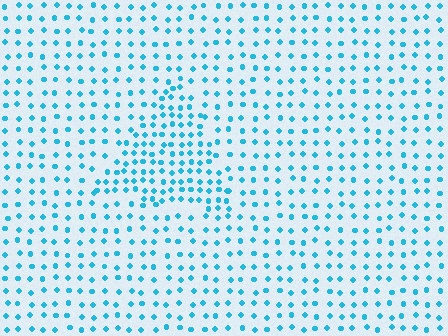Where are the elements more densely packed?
The elements are more densely packed inside the triangle boundary.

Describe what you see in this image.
The image contains small cyan elements arranged at two different densities. A triangle-shaped region is visible where the elements are more densely packed than the surrounding area.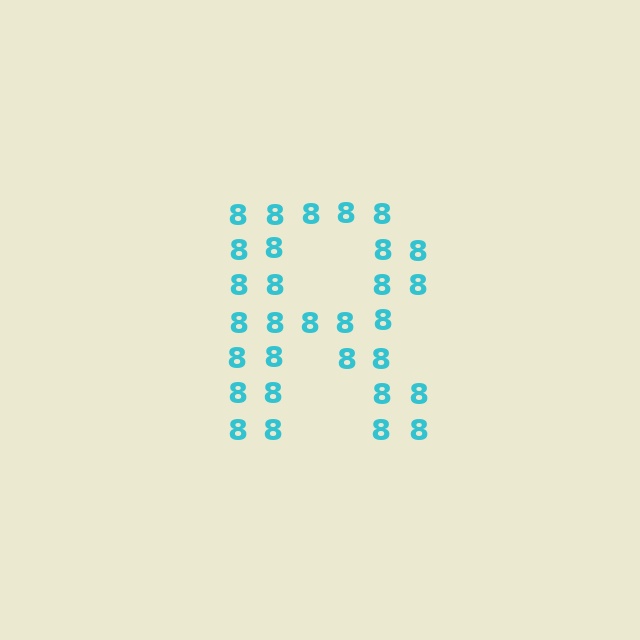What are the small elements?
The small elements are digit 8's.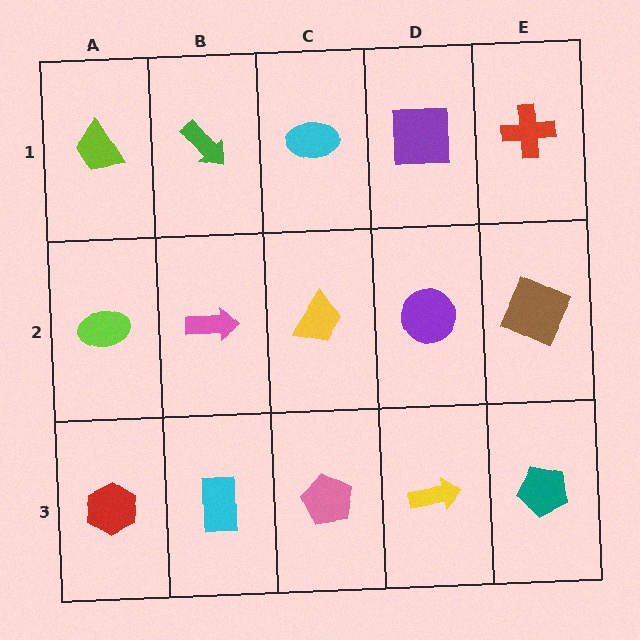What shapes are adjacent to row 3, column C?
A yellow trapezoid (row 2, column C), a cyan rectangle (row 3, column B), a yellow arrow (row 3, column D).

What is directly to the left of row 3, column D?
A pink pentagon.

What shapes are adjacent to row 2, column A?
A lime trapezoid (row 1, column A), a red hexagon (row 3, column A), a pink arrow (row 2, column B).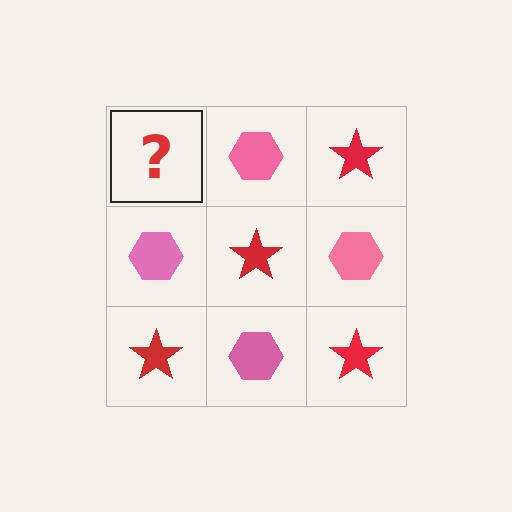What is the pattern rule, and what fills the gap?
The rule is that it alternates red star and pink hexagon in a checkerboard pattern. The gap should be filled with a red star.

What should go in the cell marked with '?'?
The missing cell should contain a red star.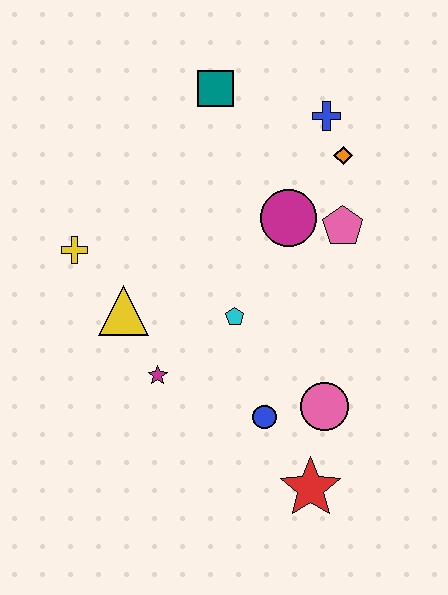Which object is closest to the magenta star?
The yellow triangle is closest to the magenta star.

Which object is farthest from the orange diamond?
The red star is farthest from the orange diamond.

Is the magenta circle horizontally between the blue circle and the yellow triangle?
No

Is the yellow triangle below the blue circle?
No